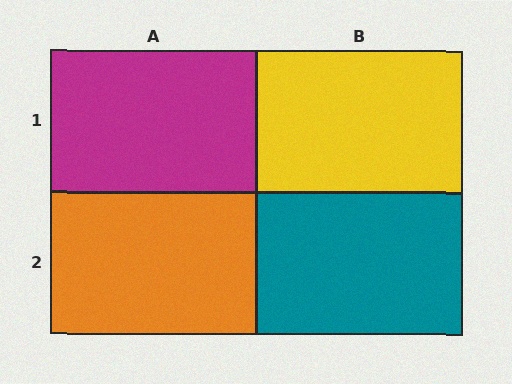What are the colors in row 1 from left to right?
Magenta, yellow.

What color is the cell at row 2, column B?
Teal.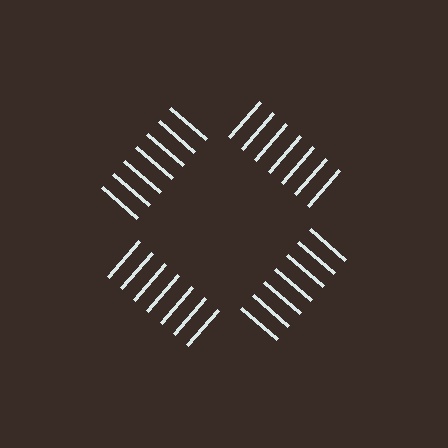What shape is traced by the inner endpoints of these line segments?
An illusory square — the line segments terminate on its edges but no continuous stroke is drawn.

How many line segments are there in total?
28 — 7 along each of the 4 edges.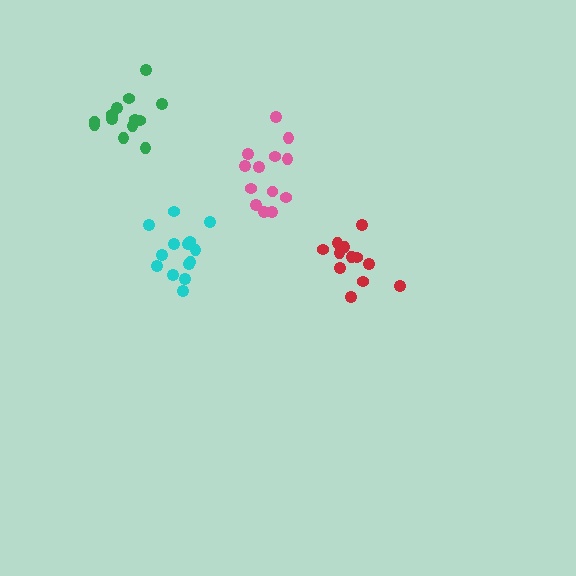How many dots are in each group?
Group 1: 13 dots, Group 2: 12 dots, Group 3: 13 dots, Group 4: 14 dots (52 total).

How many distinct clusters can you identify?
There are 4 distinct clusters.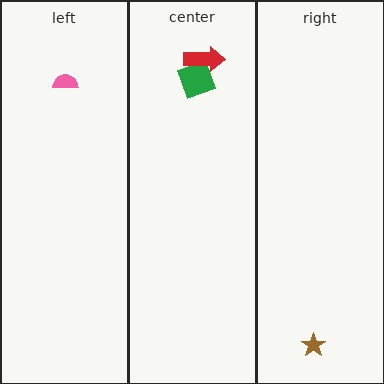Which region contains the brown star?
The right region.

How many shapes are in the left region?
1.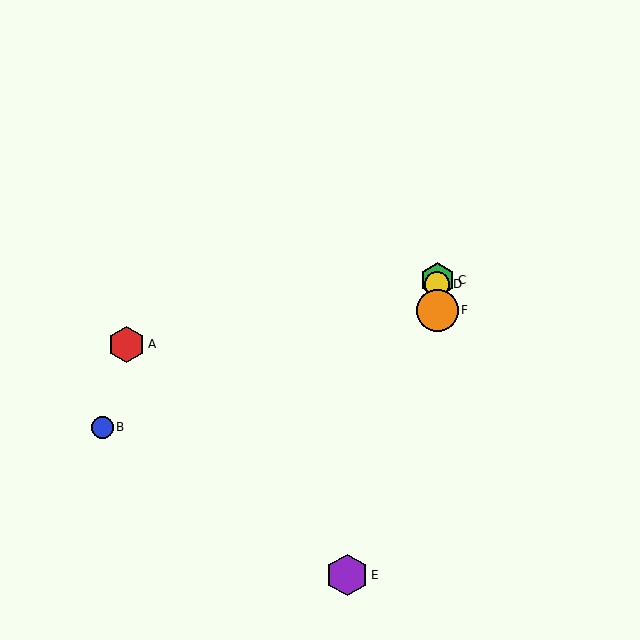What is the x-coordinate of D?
Object D is at x≈437.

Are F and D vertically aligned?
Yes, both are at x≈437.